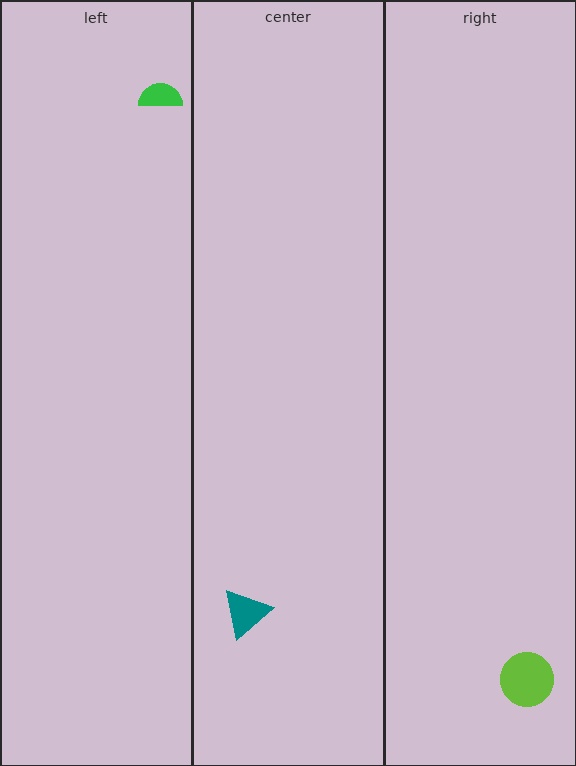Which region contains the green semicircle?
The left region.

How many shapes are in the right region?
1.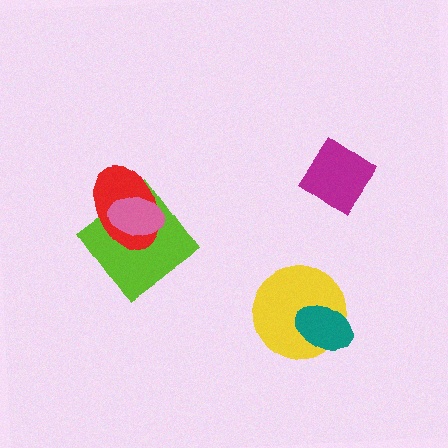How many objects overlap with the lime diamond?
2 objects overlap with the lime diamond.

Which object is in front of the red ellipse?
The pink ellipse is in front of the red ellipse.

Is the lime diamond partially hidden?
Yes, it is partially covered by another shape.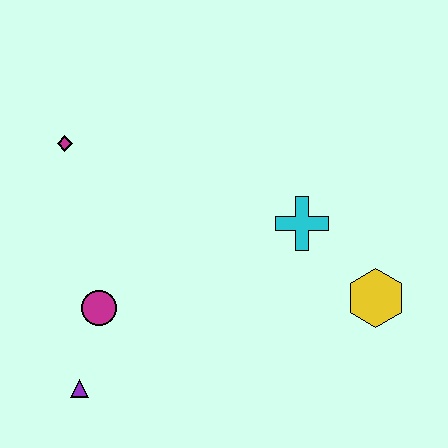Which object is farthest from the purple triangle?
The yellow hexagon is farthest from the purple triangle.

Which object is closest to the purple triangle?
The magenta circle is closest to the purple triangle.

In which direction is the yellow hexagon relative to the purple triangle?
The yellow hexagon is to the right of the purple triangle.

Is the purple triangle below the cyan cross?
Yes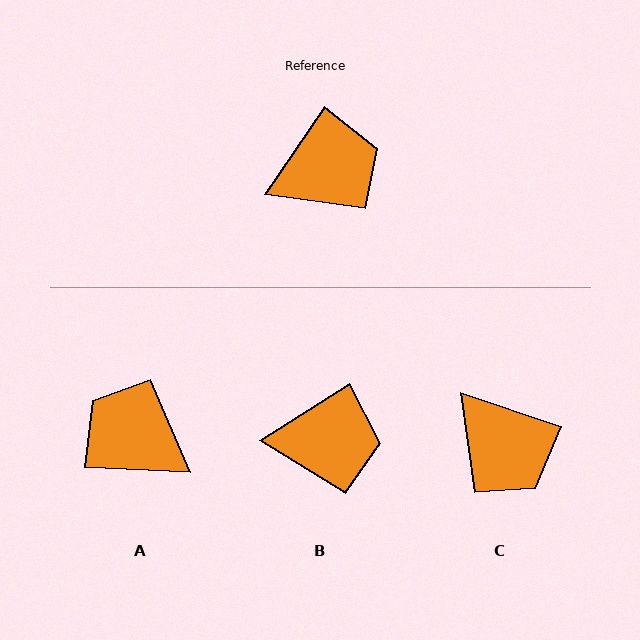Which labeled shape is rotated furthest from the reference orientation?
A, about 121 degrees away.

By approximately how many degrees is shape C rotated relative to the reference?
Approximately 74 degrees clockwise.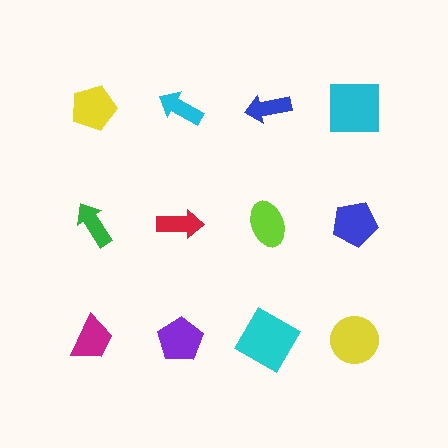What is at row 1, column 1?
A yellow pentagon.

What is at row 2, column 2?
A red arrow.